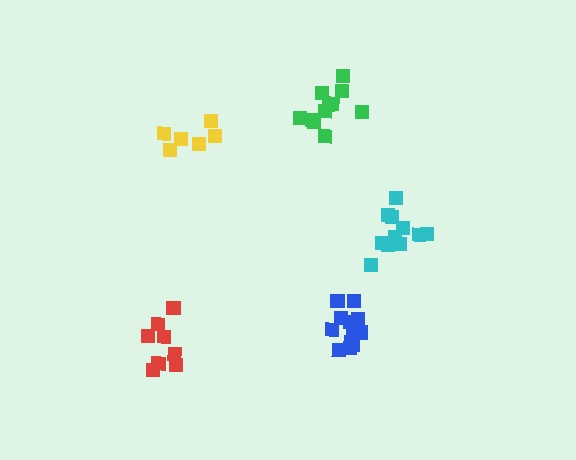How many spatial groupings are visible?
There are 5 spatial groupings.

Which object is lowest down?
The red cluster is bottommost.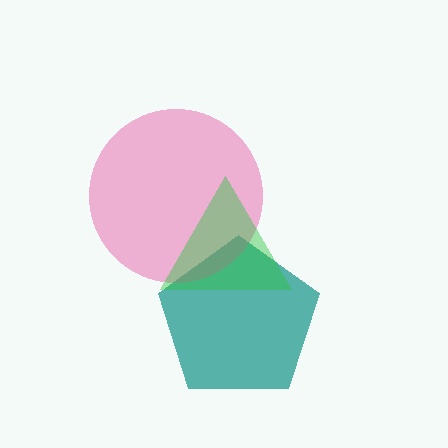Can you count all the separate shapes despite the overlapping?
Yes, there are 3 separate shapes.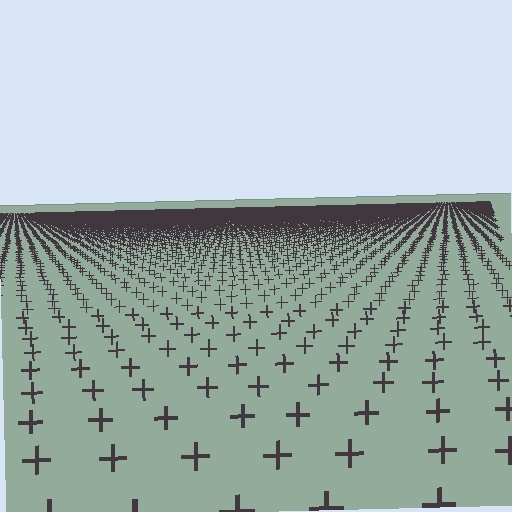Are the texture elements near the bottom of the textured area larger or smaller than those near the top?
Larger. Near the bottom, elements are closer to the viewer and appear at a bigger on-screen size.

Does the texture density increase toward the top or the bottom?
Density increases toward the top.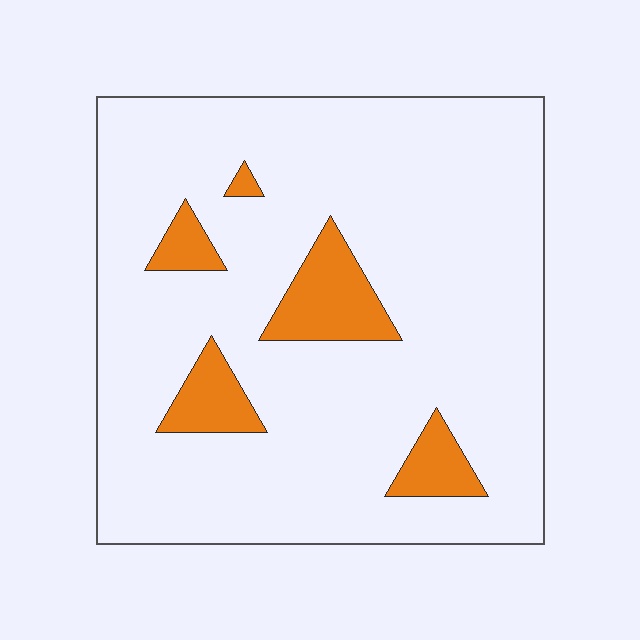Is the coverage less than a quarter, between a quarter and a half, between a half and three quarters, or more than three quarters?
Less than a quarter.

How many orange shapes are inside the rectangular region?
5.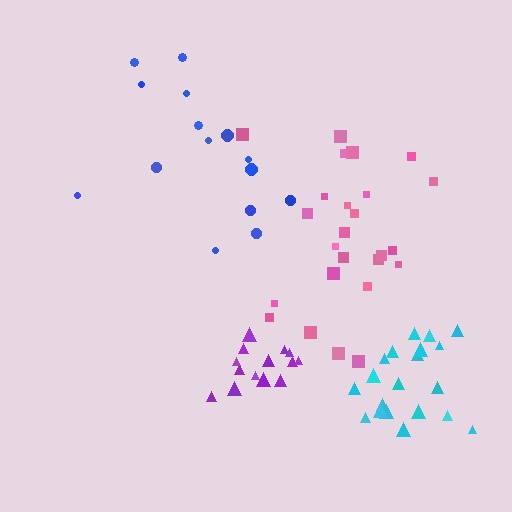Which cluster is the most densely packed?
Purple.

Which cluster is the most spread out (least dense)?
Blue.